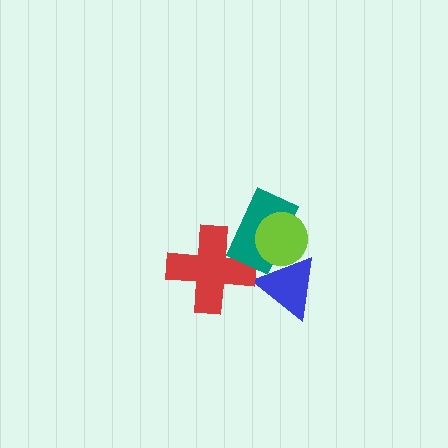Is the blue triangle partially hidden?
Yes, it is partially covered by another shape.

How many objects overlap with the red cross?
1 object overlaps with the red cross.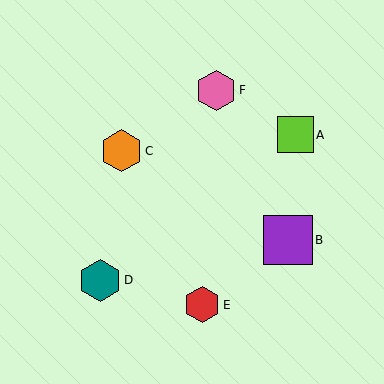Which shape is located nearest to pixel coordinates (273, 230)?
The purple square (labeled B) at (288, 240) is nearest to that location.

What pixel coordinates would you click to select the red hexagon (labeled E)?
Click at (202, 305) to select the red hexagon E.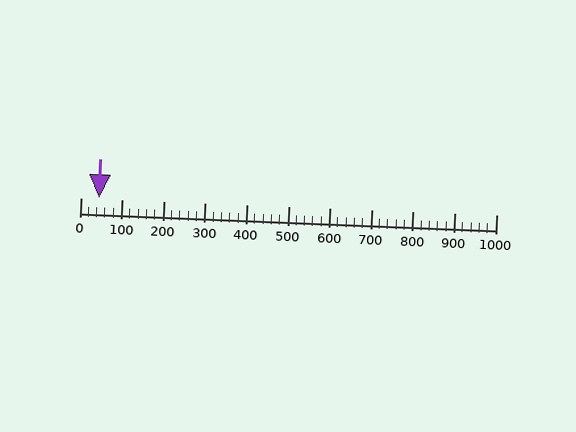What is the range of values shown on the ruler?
The ruler shows values from 0 to 1000.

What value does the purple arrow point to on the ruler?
The purple arrow points to approximately 45.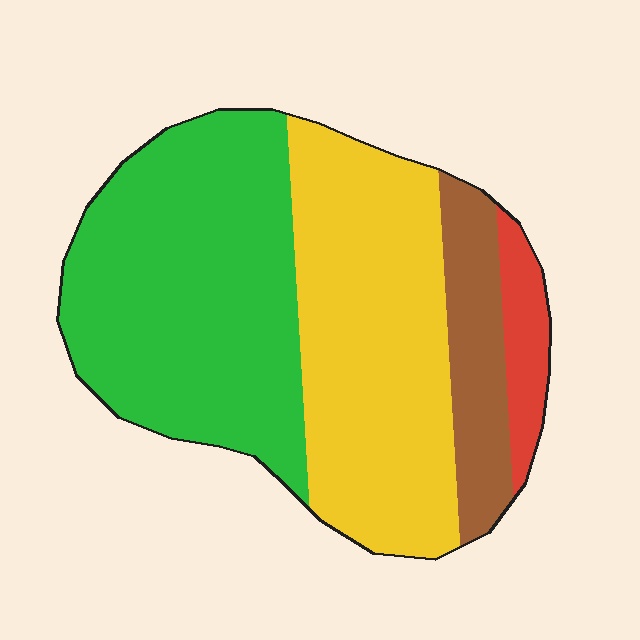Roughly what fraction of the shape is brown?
Brown covers roughly 10% of the shape.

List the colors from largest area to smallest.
From largest to smallest: green, yellow, brown, red.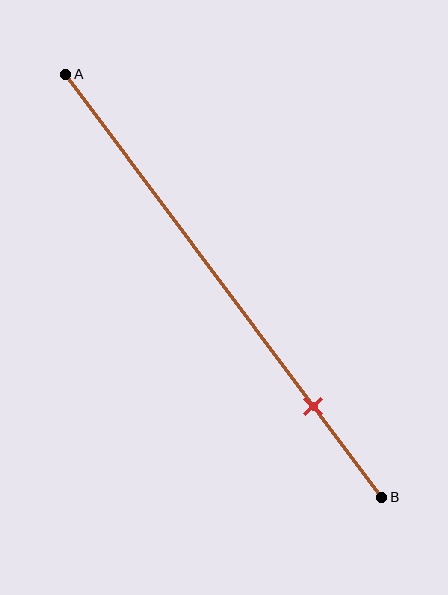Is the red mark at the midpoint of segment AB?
No, the mark is at about 80% from A, not at the 50% midpoint.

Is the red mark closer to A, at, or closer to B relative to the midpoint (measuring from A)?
The red mark is closer to point B than the midpoint of segment AB.